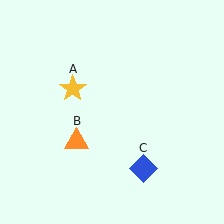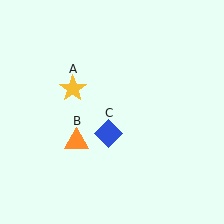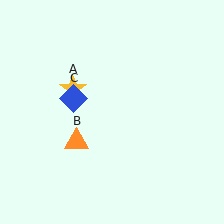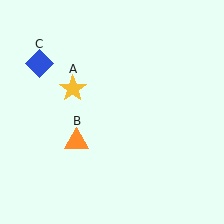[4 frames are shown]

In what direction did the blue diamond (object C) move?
The blue diamond (object C) moved up and to the left.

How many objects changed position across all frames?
1 object changed position: blue diamond (object C).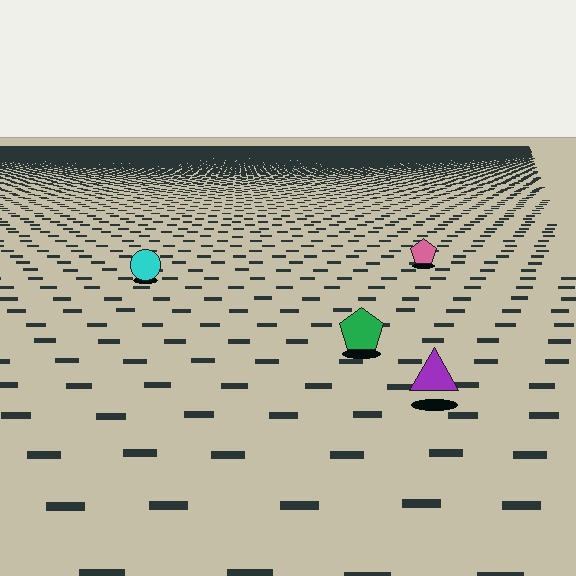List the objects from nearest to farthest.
From nearest to farthest: the purple triangle, the green pentagon, the cyan circle, the pink pentagon.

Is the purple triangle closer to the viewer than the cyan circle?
Yes. The purple triangle is closer — you can tell from the texture gradient: the ground texture is coarser near it.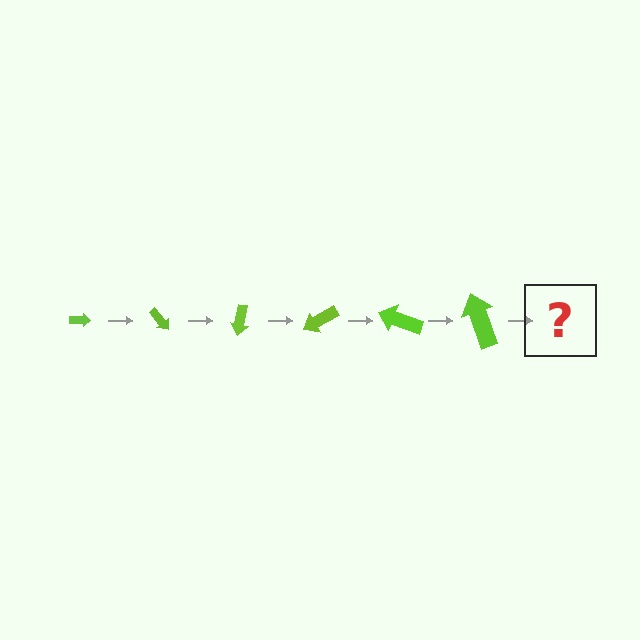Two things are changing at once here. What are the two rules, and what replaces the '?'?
The two rules are that the arrow grows larger each step and it rotates 50 degrees each step. The '?' should be an arrow, larger than the previous one and rotated 300 degrees from the start.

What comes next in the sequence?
The next element should be an arrow, larger than the previous one and rotated 300 degrees from the start.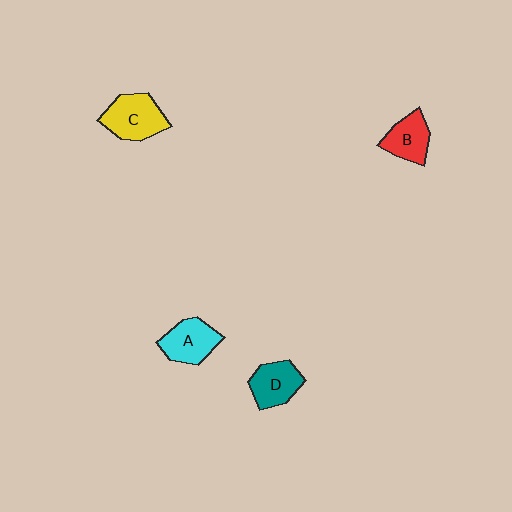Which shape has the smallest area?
Shape B (red).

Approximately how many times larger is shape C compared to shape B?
Approximately 1.3 times.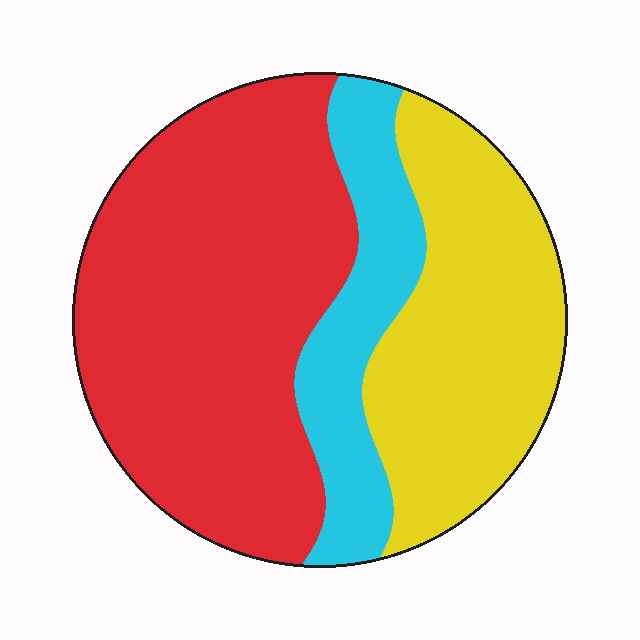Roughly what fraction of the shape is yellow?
Yellow takes up between a quarter and a half of the shape.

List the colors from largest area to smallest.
From largest to smallest: red, yellow, cyan.